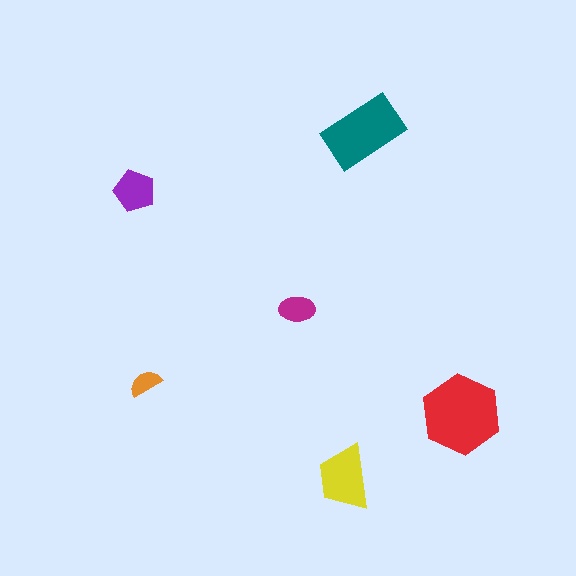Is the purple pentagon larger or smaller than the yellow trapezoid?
Smaller.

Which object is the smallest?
The orange semicircle.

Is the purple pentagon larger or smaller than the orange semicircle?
Larger.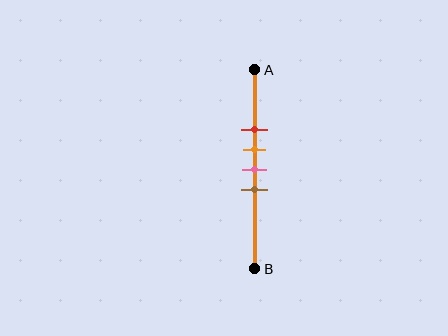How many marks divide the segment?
There are 4 marks dividing the segment.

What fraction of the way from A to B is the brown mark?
The brown mark is approximately 60% (0.6) of the way from A to B.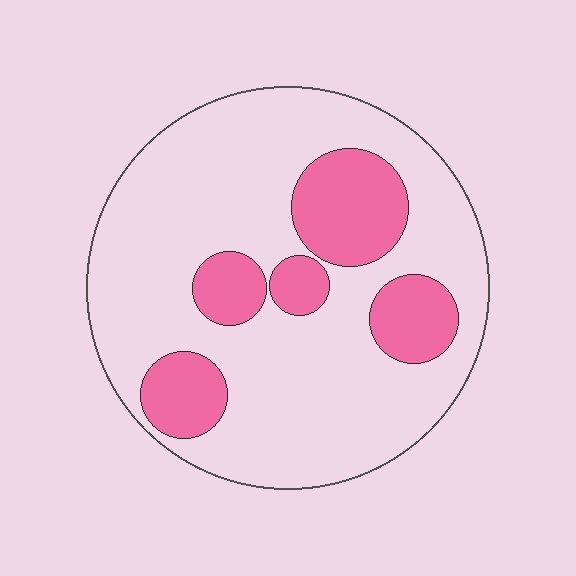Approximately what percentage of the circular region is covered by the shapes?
Approximately 25%.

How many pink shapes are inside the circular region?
5.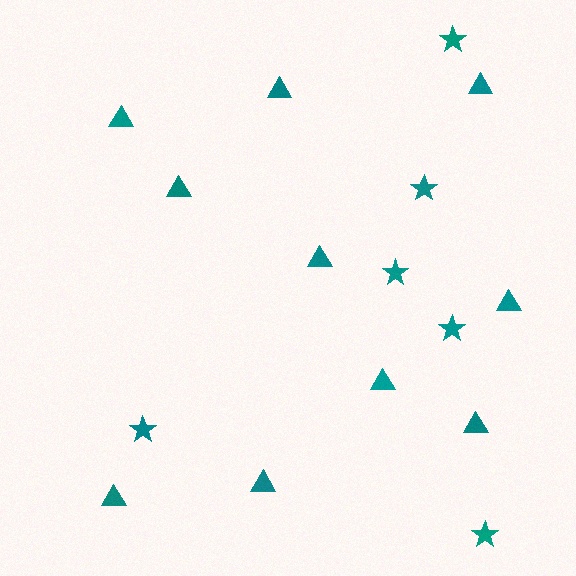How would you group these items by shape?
There are 2 groups: one group of triangles (10) and one group of stars (6).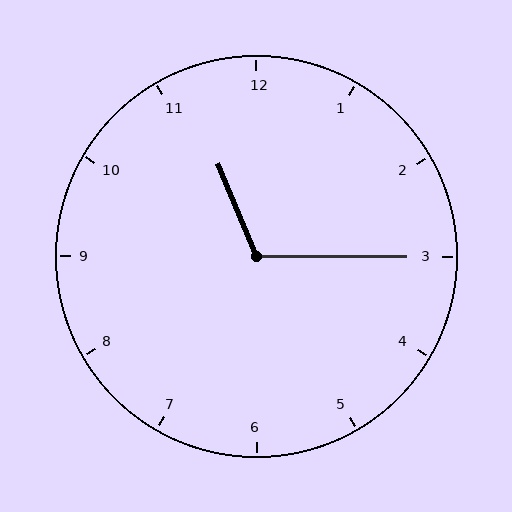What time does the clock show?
11:15.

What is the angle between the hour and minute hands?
Approximately 112 degrees.